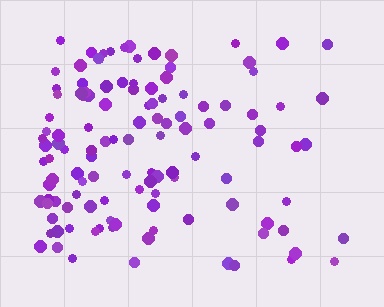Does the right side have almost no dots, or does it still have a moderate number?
Still a moderate number, just noticeably fewer than the left.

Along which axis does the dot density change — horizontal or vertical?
Horizontal.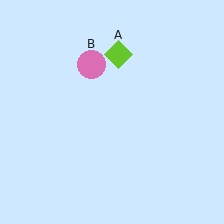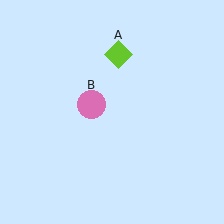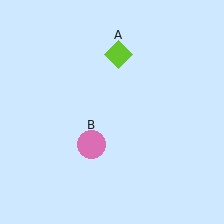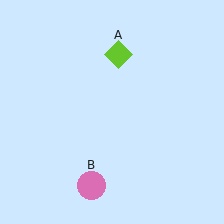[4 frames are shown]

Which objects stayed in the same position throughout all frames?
Lime diamond (object A) remained stationary.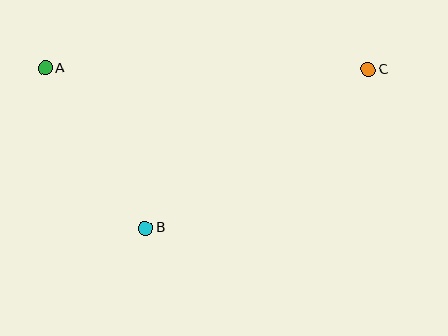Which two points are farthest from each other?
Points A and C are farthest from each other.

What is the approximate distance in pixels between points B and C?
The distance between B and C is approximately 273 pixels.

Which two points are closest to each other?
Points A and B are closest to each other.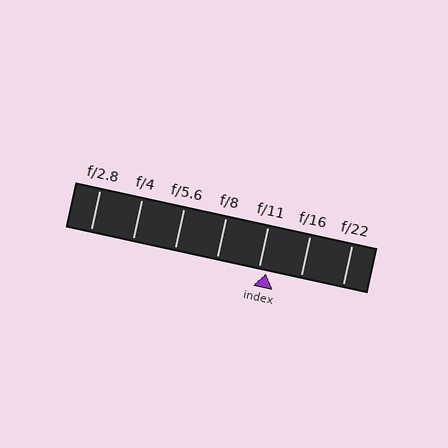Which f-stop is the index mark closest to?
The index mark is closest to f/11.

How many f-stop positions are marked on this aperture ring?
There are 7 f-stop positions marked.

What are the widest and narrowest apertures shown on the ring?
The widest aperture shown is f/2.8 and the narrowest is f/22.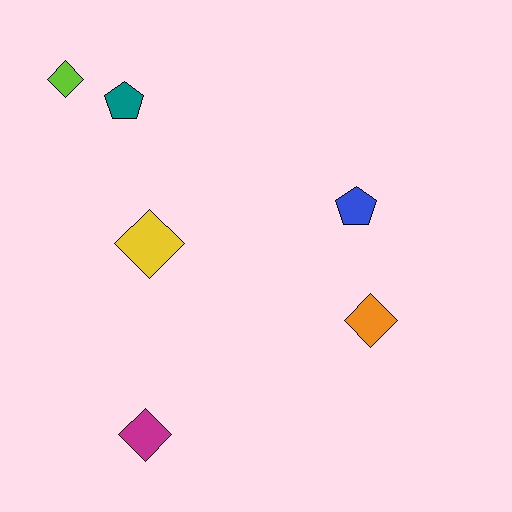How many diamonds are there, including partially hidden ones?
There are 4 diamonds.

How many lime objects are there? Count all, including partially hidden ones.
There is 1 lime object.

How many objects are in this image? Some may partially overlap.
There are 6 objects.